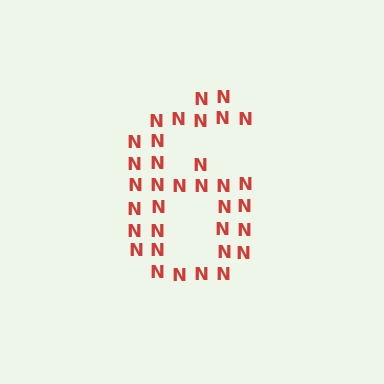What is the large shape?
The large shape is the digit 6.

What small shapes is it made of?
It is made of small letter N's.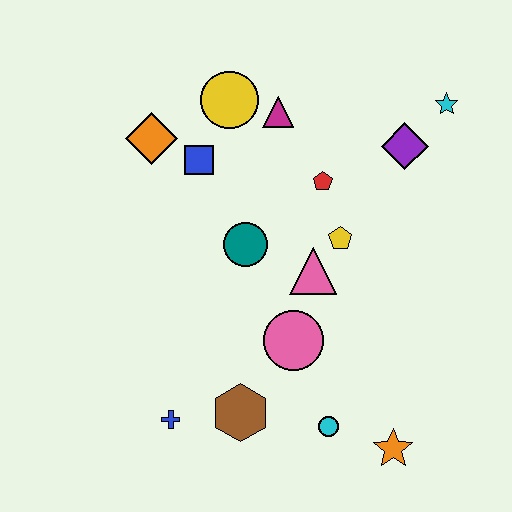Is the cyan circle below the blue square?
Yes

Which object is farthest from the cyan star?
The blue cross is farthest from the cyan star.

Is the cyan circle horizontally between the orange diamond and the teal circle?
No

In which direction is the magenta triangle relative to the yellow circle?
The magenta triangle is to the right of the yellow circle.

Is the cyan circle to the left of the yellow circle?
No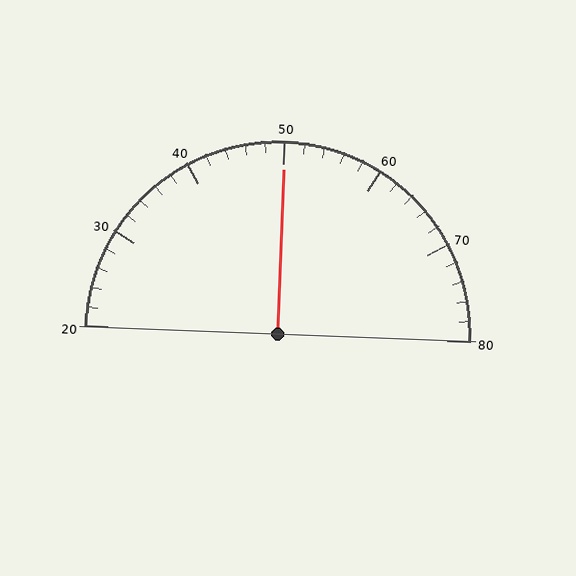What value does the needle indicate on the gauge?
The needle indicates approximately 50.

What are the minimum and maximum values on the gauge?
The gauge ranges from 20 to 80.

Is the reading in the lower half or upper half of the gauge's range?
The reading is in the upper half of the range (20 to 80).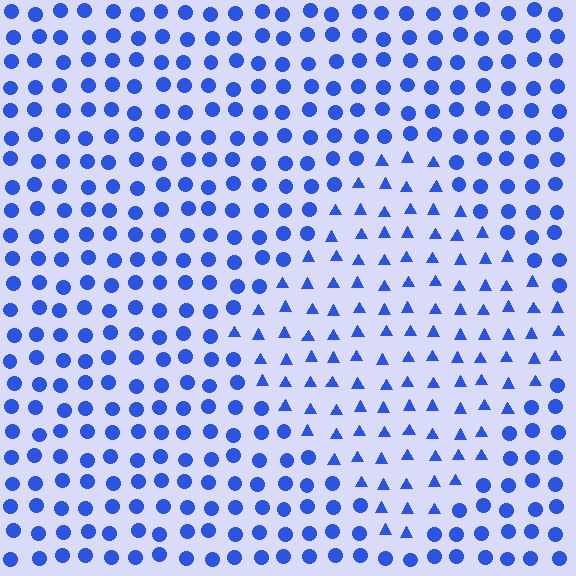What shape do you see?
I see a diamond.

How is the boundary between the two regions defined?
The boundary is defined by a change in element shape: triangles inside vs. circles outside. All elements share the same color and spacing.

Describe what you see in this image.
The image is filled with small blue elements arranged in a uniform grid. A diamond-shaped region contains triangles, while the surrounding area contains circles. The boundary is defined purely by the change in element shape.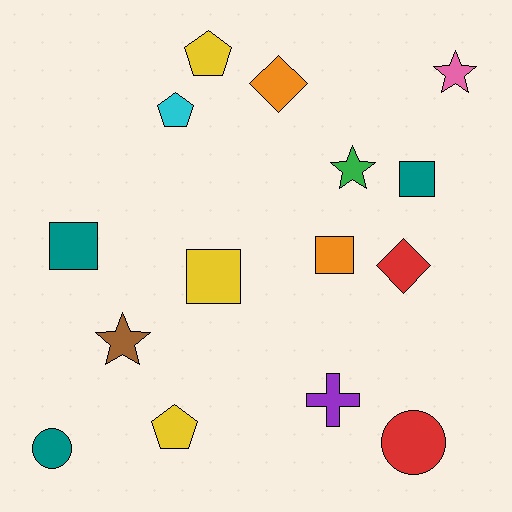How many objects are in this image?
There are 15 objects.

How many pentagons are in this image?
There are 3 pentagons.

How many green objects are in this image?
There is 1 green object.